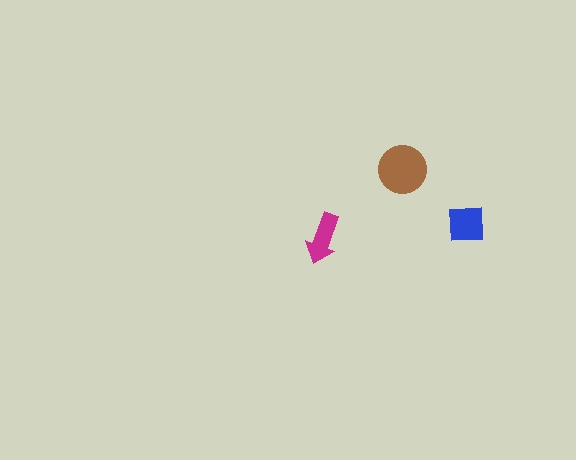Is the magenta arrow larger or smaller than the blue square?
Smaller.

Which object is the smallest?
The magenta arrow.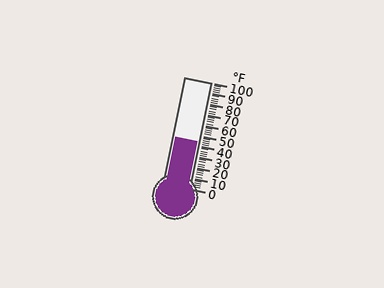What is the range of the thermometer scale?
The thermometer scale ranges from 0°F to 100°F.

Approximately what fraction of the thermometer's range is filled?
The thermometer is filled to approximately 45% of its range.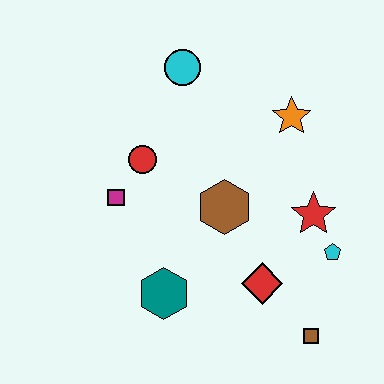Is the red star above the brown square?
Yes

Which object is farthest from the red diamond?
The cyan circle is farthest from the red diamond.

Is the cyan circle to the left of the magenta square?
No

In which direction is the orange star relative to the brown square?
The orange star is above the brown square.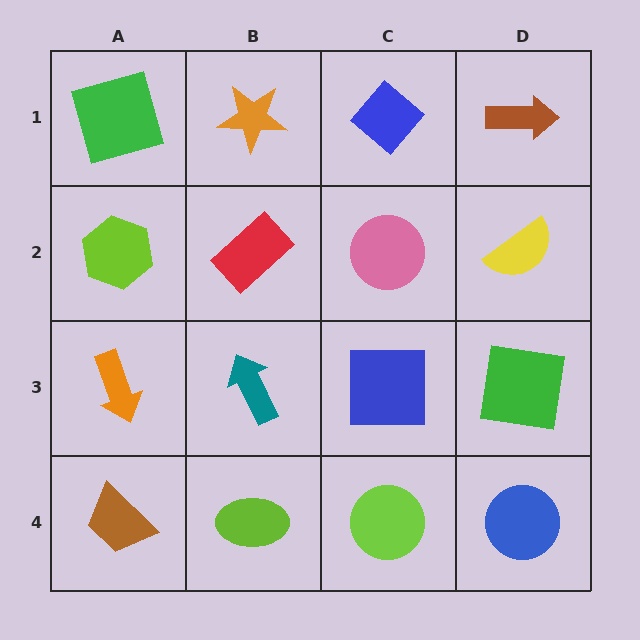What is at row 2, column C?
A pink circle.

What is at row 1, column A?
A green square.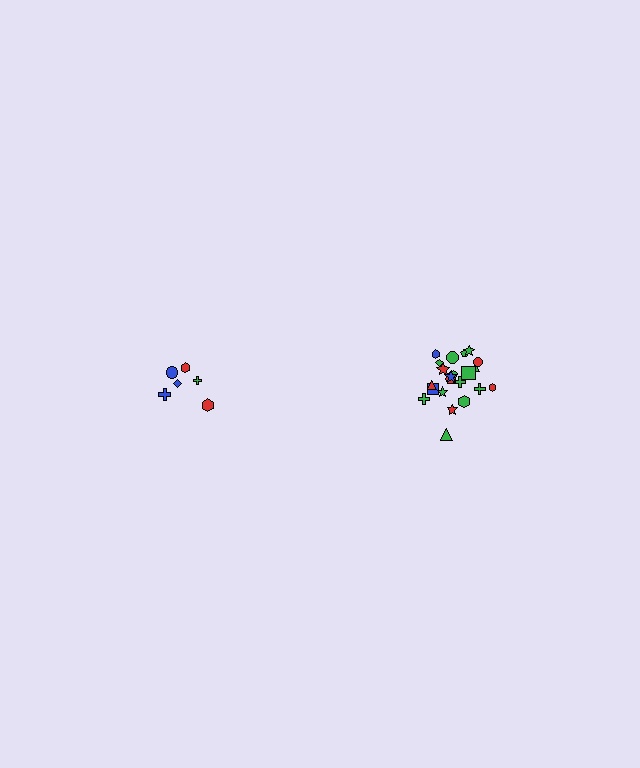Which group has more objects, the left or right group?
The right group.